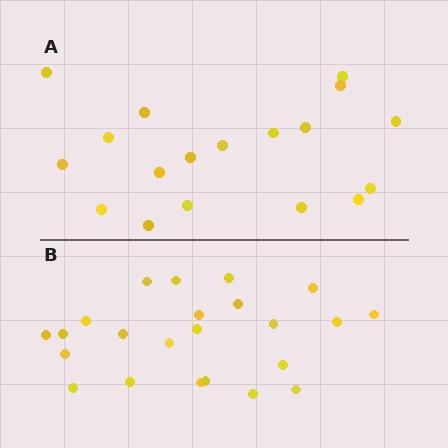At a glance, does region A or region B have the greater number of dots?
Region B (the bottom region) has more dots.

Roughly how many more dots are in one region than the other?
Region B has about 5 more dots than region A.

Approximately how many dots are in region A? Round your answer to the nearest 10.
About 20 dots. (The exact count is 18, which rounds to 20.)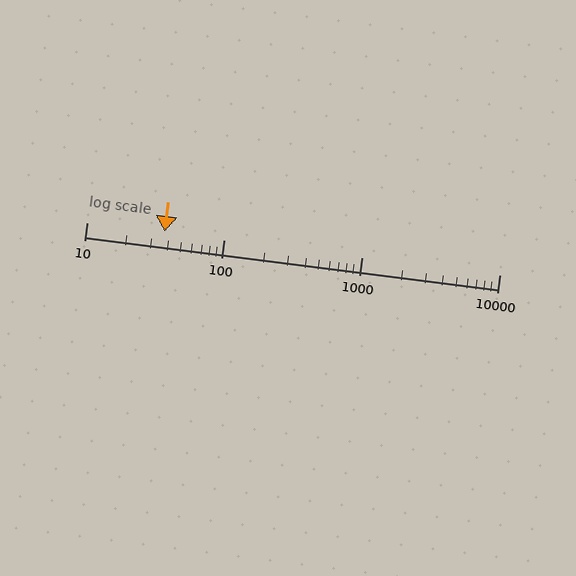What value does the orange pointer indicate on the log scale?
The pointer indicates approximately 37.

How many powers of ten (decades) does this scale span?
The scale spans 3 decades, from 10 to 10000.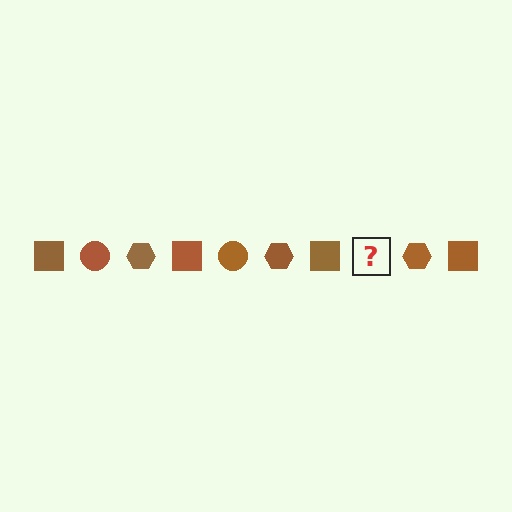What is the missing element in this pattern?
The missing element is a brown circle.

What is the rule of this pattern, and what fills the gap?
The rule is that the pattern cycles through square, circle, hexagon shapes in brown. The gap should be filled with a brown circle.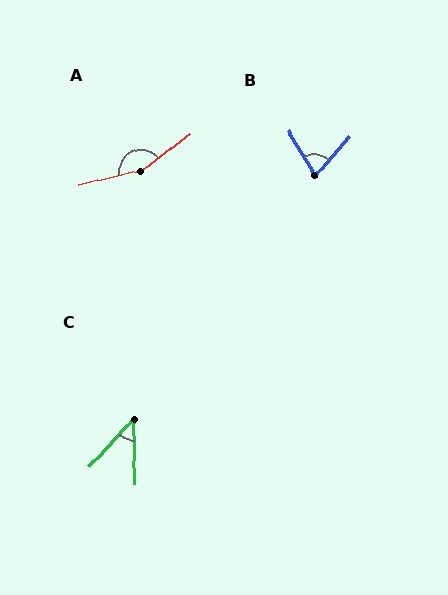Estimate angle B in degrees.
Approximately 72 degrees.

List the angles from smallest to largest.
C (44°), B (72°), A (155°).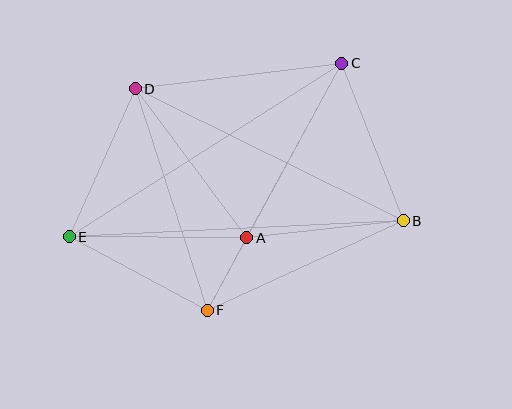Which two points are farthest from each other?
Points B and E are farthest from each other.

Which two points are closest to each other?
Points A and F are closest to each other.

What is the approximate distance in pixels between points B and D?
The distance between B and D is approximately 299 pixels.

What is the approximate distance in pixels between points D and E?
The distance between D and E is approximately 162 pixels.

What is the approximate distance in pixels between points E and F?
The distance between E and F is approximately 156 pixels.